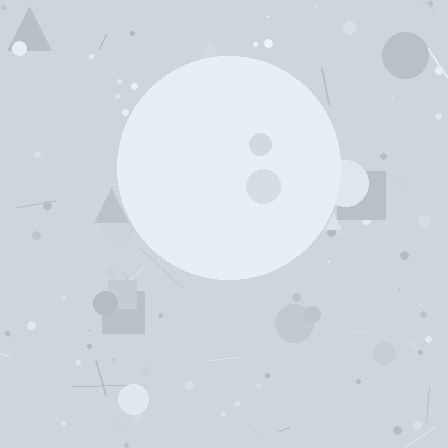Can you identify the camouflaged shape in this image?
The camouflaged shape is a circle.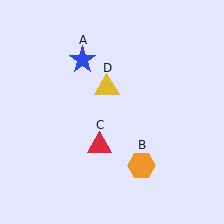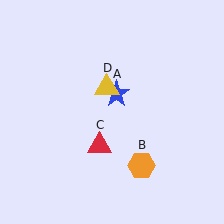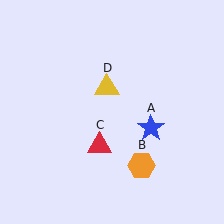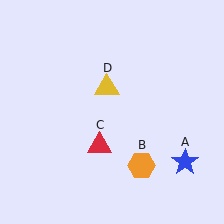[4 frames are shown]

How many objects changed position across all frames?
1 object changed position: blue star (object A).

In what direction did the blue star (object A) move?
The blue star (object A) moved down and to the right.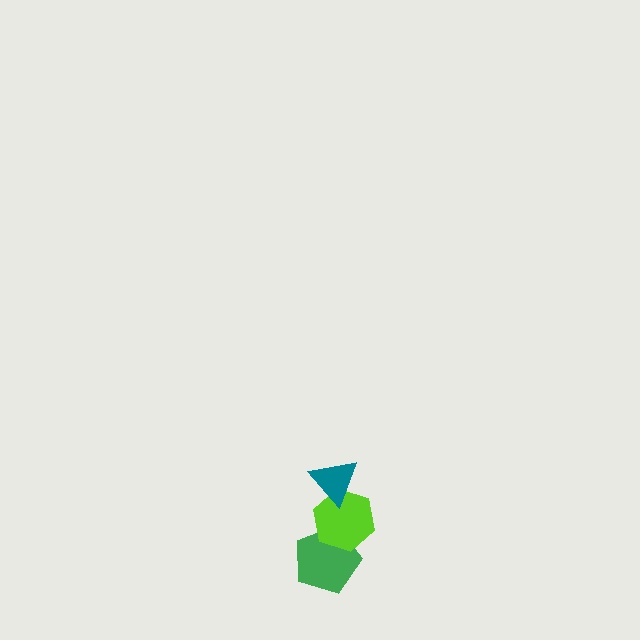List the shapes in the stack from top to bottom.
From top to bottom: the teal triangle, the lime hexagon, the green pentagon.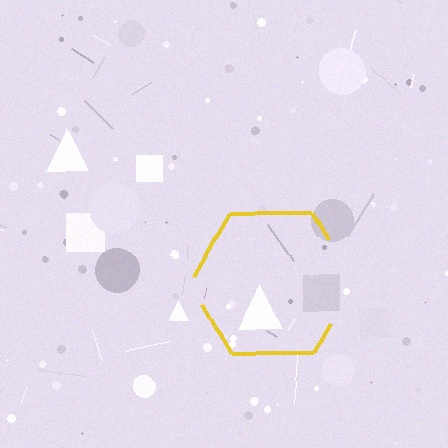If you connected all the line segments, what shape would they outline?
They would outline a hexagon.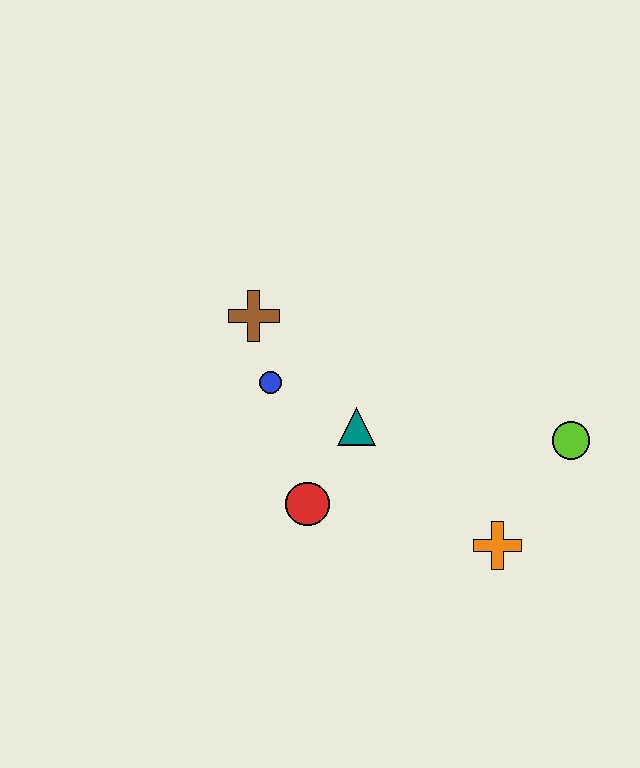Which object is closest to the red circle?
The teal triangle is closest to the red circle.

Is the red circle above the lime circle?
No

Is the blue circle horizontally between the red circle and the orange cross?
No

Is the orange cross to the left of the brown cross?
No